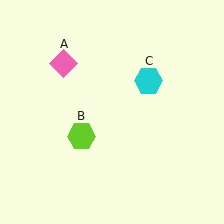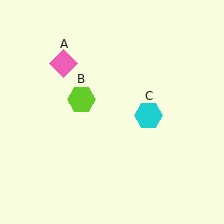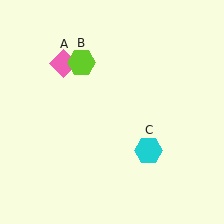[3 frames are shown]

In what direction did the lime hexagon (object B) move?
The lime hexagon (object B) moved up.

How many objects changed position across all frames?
2 objects changed position: lime hexagon (object B), cyan hexagon (object C).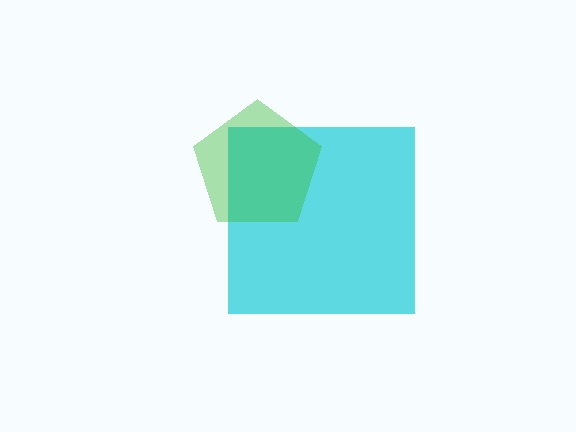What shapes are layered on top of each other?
The layered shapes are: a cyan square, a green pentagon.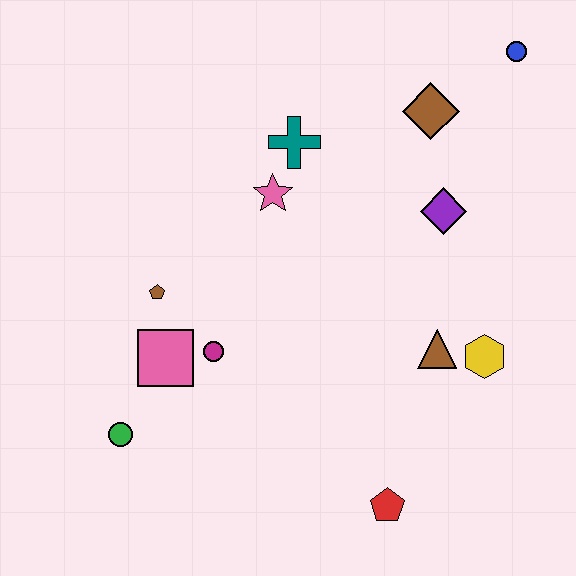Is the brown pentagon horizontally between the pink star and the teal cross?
No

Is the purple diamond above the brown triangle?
Yes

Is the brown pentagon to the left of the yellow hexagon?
Yes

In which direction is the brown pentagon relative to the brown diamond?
The brown pentagon is to the left of the brown diamond.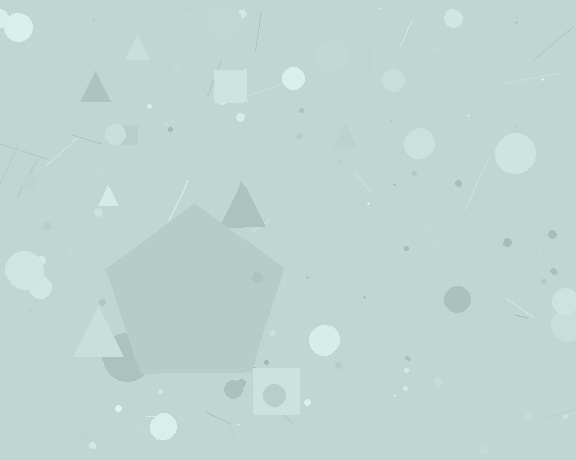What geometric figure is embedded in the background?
A pentagon is embedded in the background.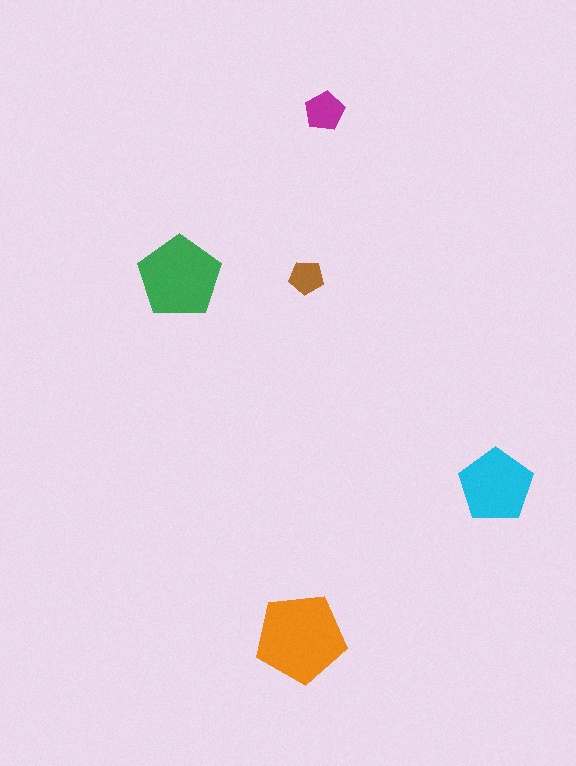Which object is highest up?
The magenta pentagon is topmost.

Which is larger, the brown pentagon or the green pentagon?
The green one.